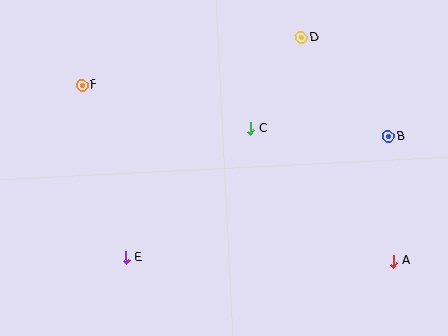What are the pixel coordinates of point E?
Point E is at (126, 258).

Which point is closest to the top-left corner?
Point F is closest to the top-left corner.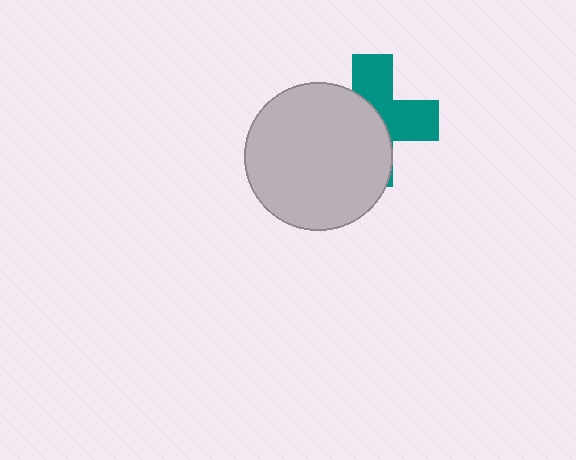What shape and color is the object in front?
The object in front is a light gray circle.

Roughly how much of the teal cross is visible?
About half of it is visible (roughly 46%).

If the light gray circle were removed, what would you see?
You would see the complete teal cross.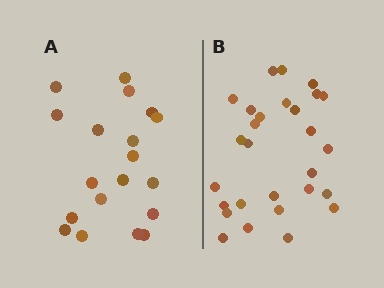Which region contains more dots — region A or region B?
Region B (the right region) has more dots.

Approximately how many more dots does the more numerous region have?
Region B has roughly 8 or so more dots than region A.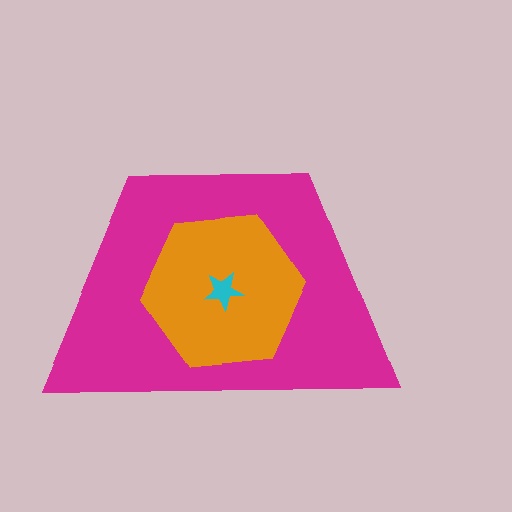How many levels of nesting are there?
3.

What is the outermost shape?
The magenta trapezoid.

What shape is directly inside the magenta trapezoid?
The orange hexagon.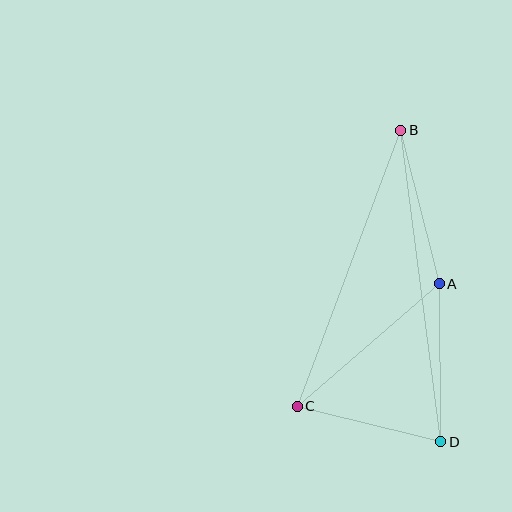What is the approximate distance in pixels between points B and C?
The distance between B and C is approximately 295 pixels.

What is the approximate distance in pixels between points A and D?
The distance between A and D is approximately 158 pixels.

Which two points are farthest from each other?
Points B and D are farthest from each other.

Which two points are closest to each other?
Points C and D are closest to each other.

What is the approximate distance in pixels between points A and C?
The distance between A and C is approximately 188 pixels.